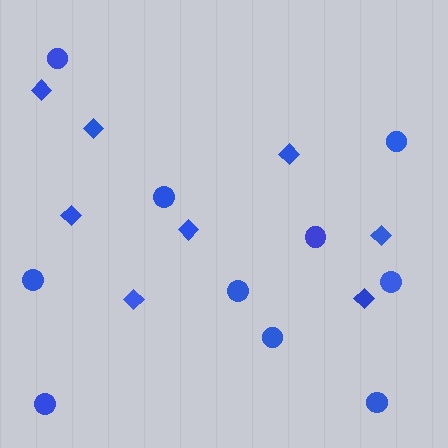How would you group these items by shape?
There are 2 groups: one group of circles (10) and one group of diamonds (8).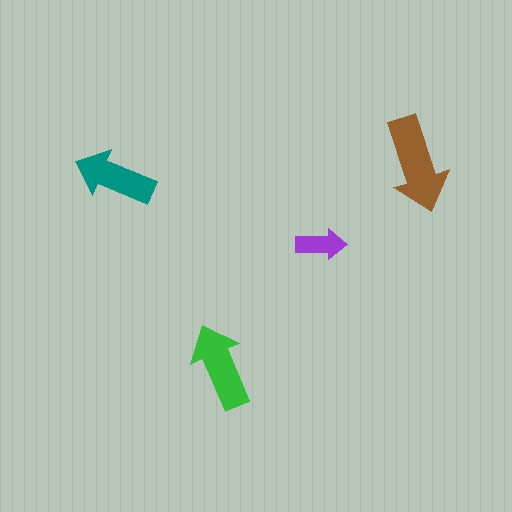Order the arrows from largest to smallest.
the brown one, the green one, the teal one, the purple one.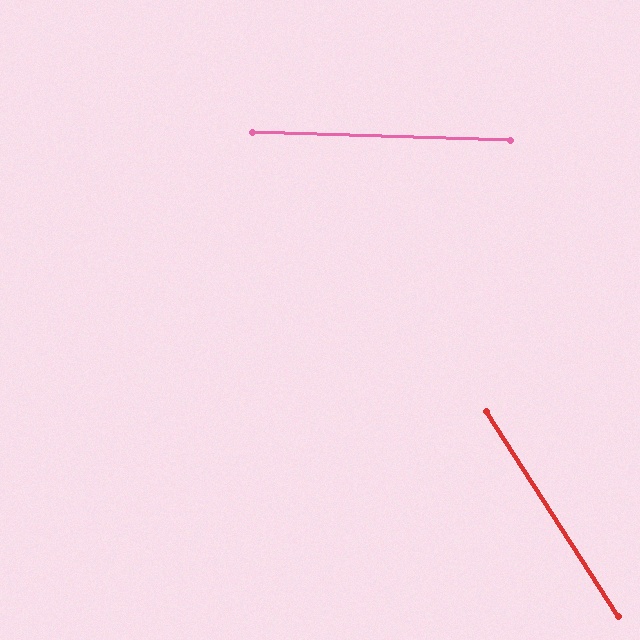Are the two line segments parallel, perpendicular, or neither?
Neither parallel nor perpendicular — they differ by about 55°.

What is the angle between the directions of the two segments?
Approximately 55 degrees.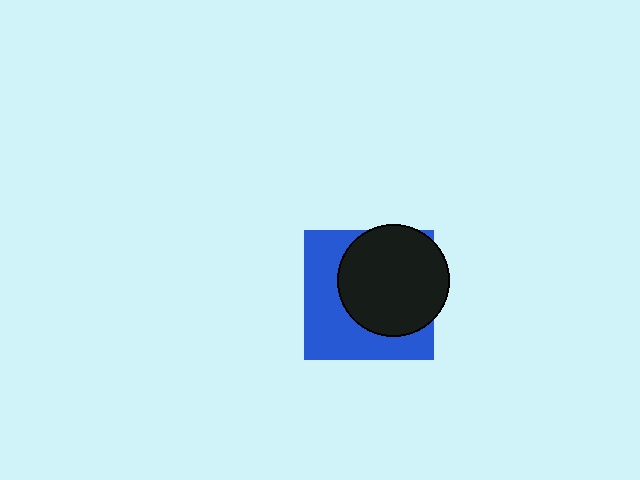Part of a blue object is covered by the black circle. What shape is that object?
It is a square.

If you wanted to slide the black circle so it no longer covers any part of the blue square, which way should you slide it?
Slide it toward the upper-right — that is the most direct way to separate the two shapes.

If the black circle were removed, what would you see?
You would see the complete blue square.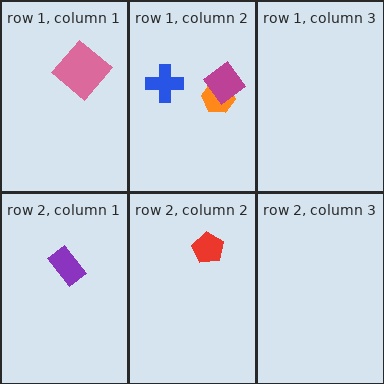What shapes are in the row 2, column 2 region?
The red pentagon.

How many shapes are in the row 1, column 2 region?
3.